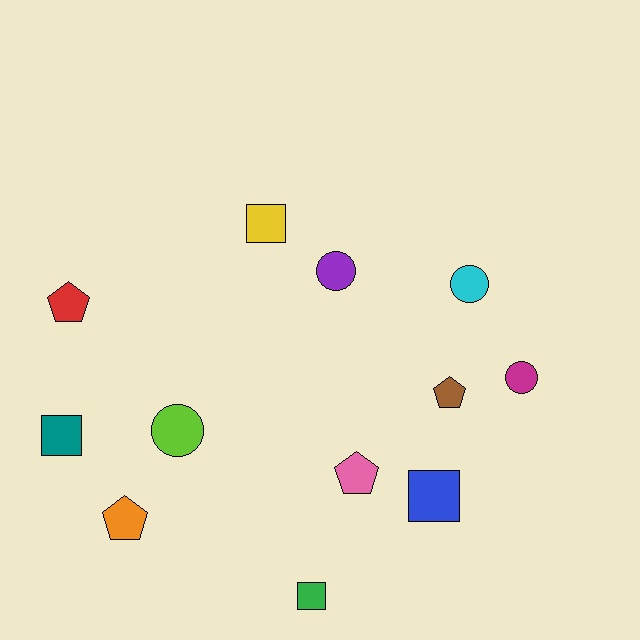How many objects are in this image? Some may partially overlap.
There are 12 objects.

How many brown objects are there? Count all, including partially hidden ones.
There is 1 brown object.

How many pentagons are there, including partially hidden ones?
There are 4 pentagons.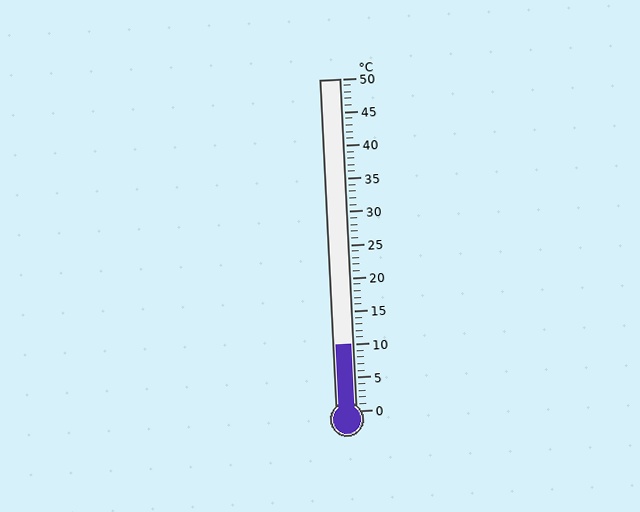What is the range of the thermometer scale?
The thermometer scale ranges from 0°C to 50°C.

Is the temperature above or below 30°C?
The temperature is below 30°C.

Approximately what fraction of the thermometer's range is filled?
The thermometer is filled to approximately 20% of its range.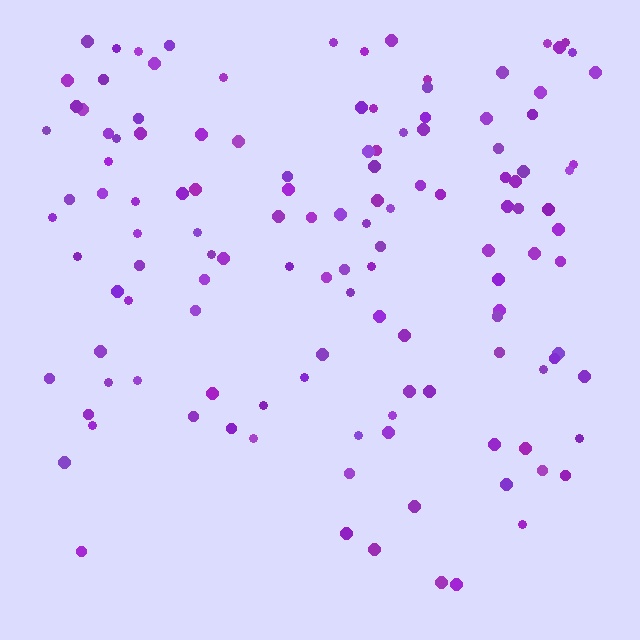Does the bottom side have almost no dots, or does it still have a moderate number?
Still a moderate number, just noticeably fewer than the top.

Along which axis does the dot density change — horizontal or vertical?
Vertical.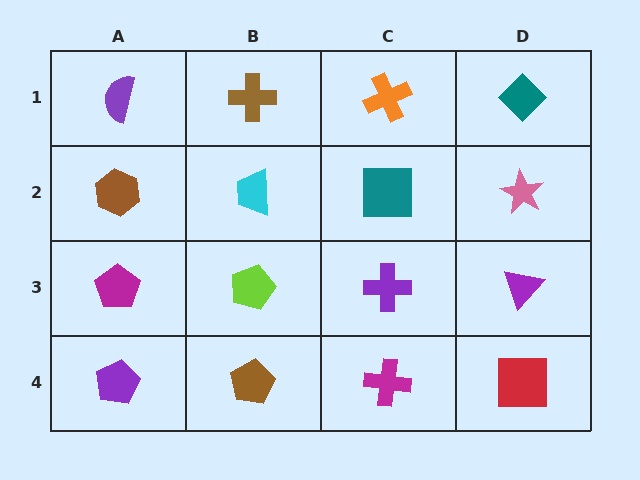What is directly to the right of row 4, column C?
A red square.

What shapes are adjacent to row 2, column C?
An orange cross (row 1, column C), a purple cross (row 3, column C), a cyan trapezoid (row 2, column B), a pink star (row 2, column D).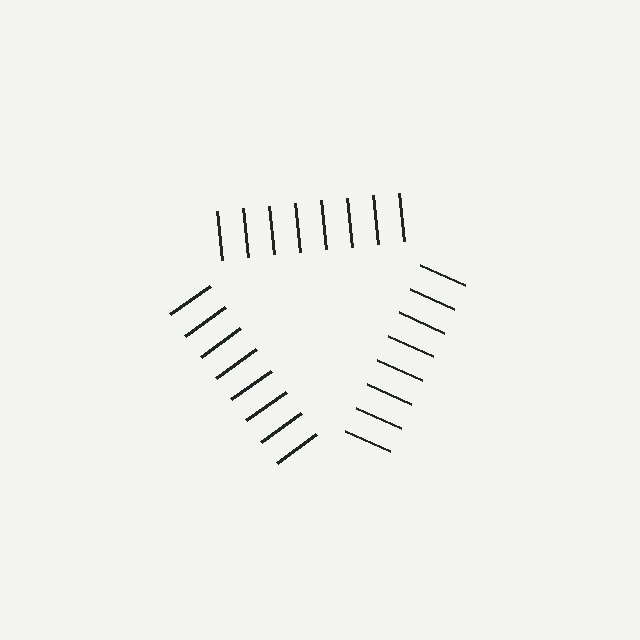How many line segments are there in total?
24 — 8 along each of the 3 edges.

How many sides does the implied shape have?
3 sides — the line-ends trace a triangle.